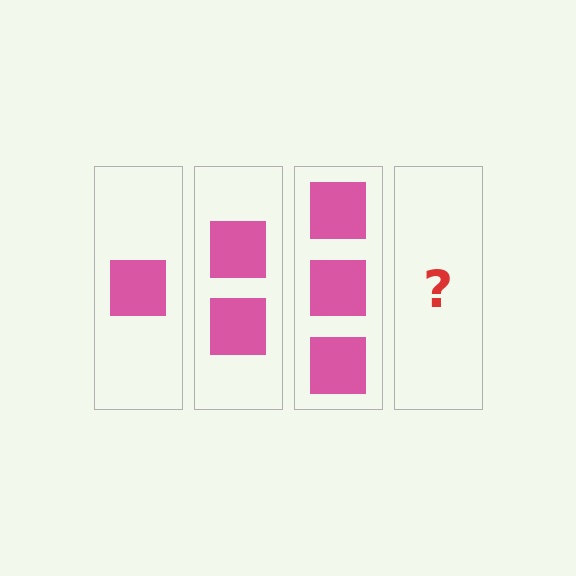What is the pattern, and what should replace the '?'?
The pattern is that each step adds one more square. The '?' should be 4 squares.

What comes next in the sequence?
The next element should be 4 squares.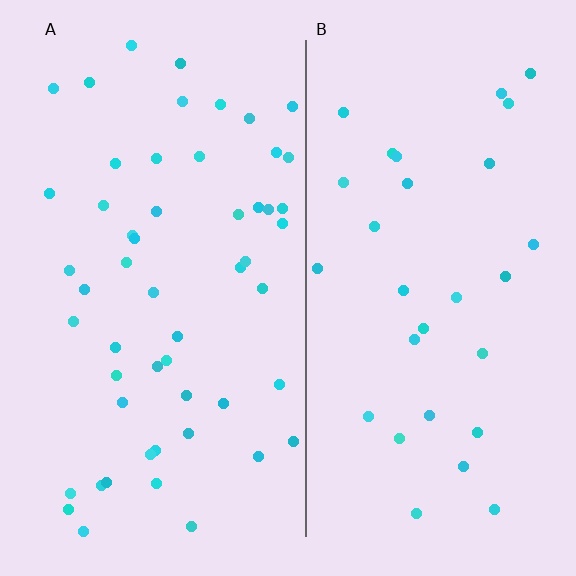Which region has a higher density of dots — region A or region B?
A (the left).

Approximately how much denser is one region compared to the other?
Approximately 1.8× — region A over region B.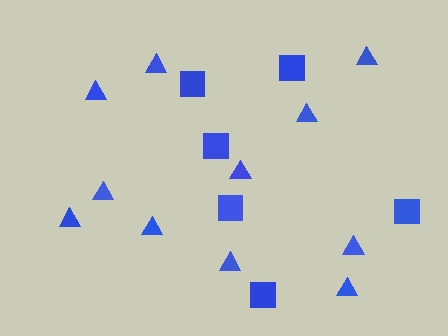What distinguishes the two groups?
There are 2 groups: one group of squares (6) and one group of triangles (11).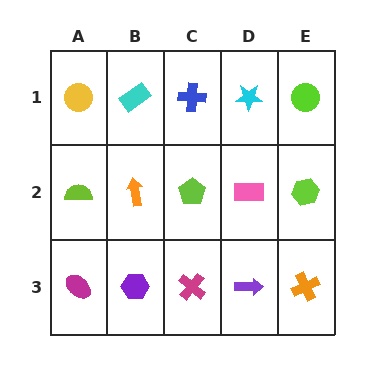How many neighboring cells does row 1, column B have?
3.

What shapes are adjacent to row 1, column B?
An orange arrow (row 2, column B), a yellow circle (row 1, column A), a blue cross (row 1, column C).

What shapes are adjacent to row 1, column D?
A pink rectangle (row 2, column D), a blue cross (row 1, column C), a lime circle (row 1, column E).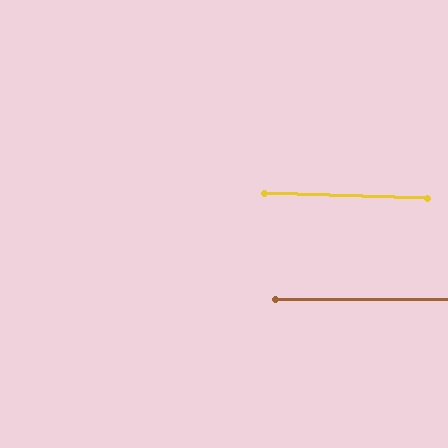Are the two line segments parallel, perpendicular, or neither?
Parallel — their directions differ by only 1.5°.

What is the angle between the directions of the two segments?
Approximately 2 degrees.